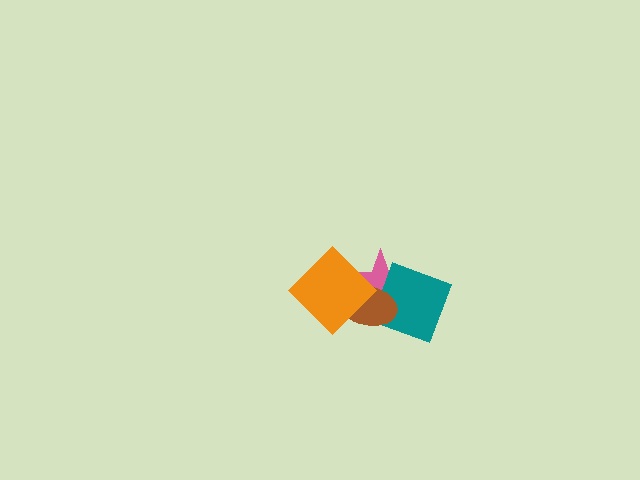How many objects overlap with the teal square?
2 objects overlap with the teal square.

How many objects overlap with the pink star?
3 objects overlap with the pink star.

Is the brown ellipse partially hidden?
Yes, it is partially covered by another shape.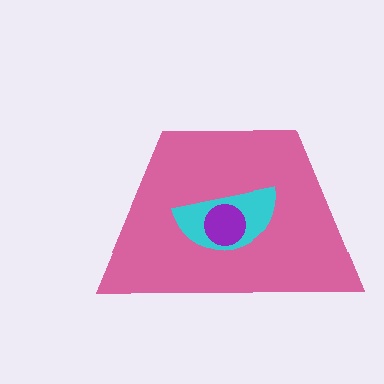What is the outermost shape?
The pink trapezoid.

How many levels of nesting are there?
3.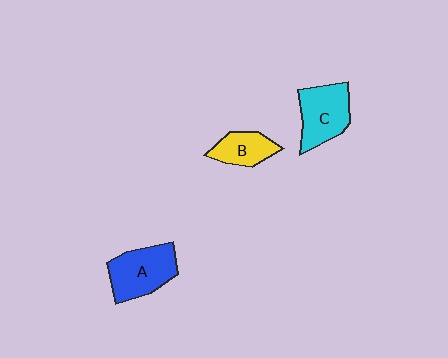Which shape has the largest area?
Shape A (blue).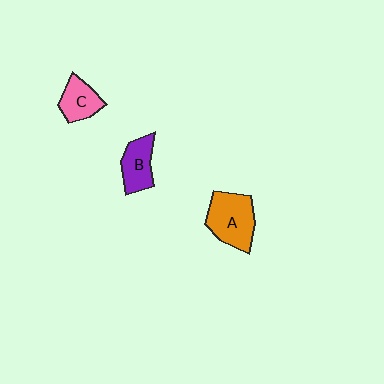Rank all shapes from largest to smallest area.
From largest to smallest: A (orange), B (purple), C (pink).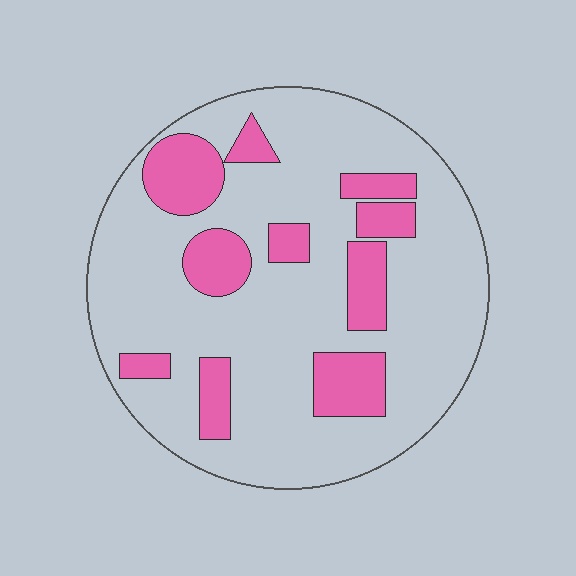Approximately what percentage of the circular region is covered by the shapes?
Approximately 25%.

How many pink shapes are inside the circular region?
10.